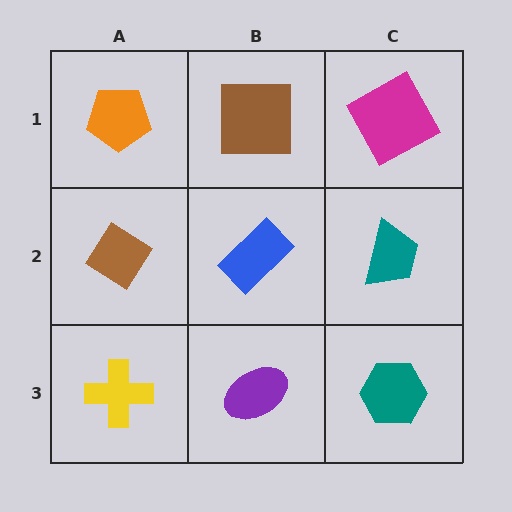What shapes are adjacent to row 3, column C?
A teal trapezoid (row 2, column C), a purple ellipse (row 3, column B).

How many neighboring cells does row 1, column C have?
2.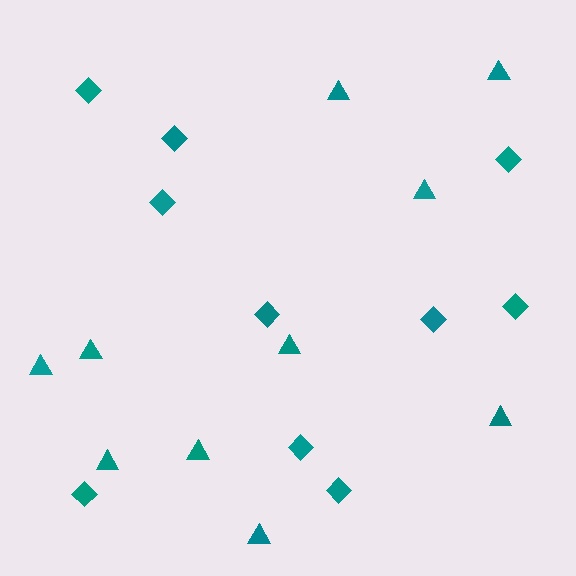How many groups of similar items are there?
There are 2 groups: one group of diamonds (10) and one group of triangles (10).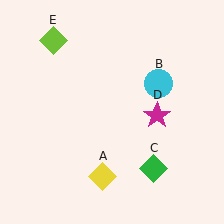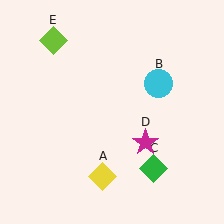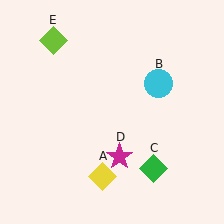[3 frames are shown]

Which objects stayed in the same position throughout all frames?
Yellow diamond (object A) and cyan circle (object B) and green diamond (object C) and lime diamond (object E) remained stationary.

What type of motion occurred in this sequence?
The magenta star (object D) rotated clockwise around the center of the scene.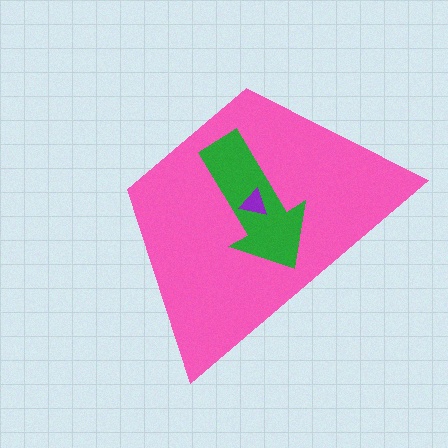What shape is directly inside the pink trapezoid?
The green arrow.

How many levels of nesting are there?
3.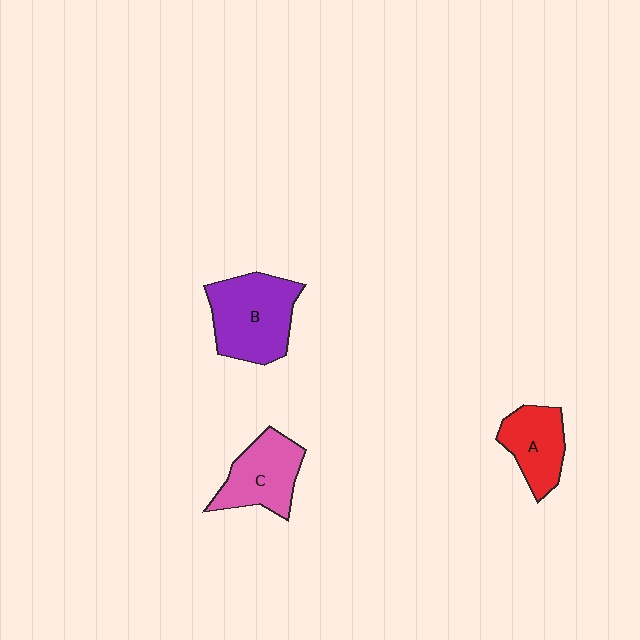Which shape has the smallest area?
Shape A (red).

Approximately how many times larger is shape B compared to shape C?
Approximately 1.3 times.